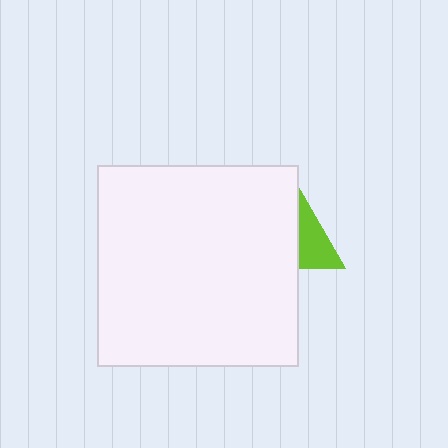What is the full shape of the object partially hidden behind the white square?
The partially hidden object is a lime triangle.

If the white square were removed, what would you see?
You would see the complete lime triangle.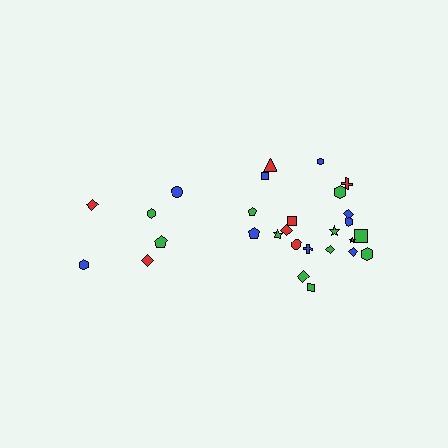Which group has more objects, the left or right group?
The right group.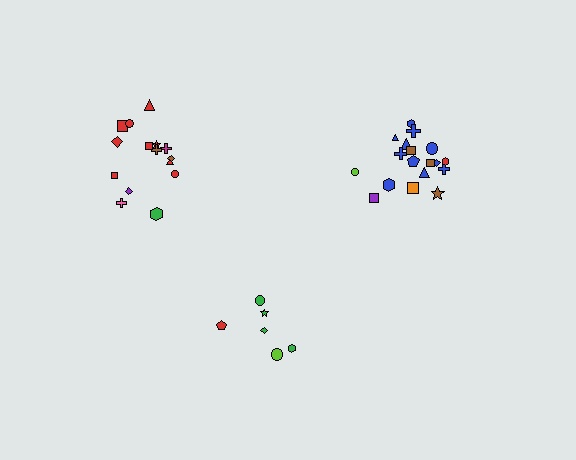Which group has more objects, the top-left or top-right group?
The top-right group.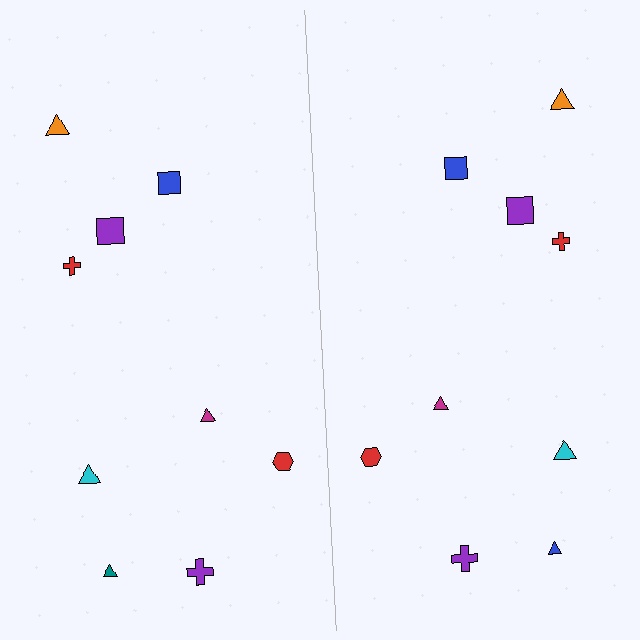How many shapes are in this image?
There are 18 shapes in this image.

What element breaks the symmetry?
The blue triangle on the right side breaks the symmetry — its mirror counterpart is teal.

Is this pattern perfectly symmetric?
No, the pattern is not perfectly symmetric. The blue triangle on the right side breaks the symmetry — its mirror counterpart is teal.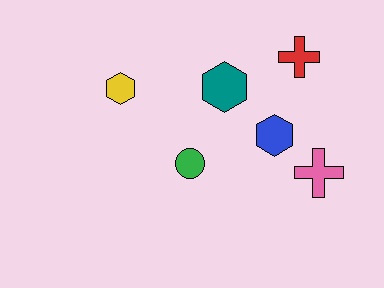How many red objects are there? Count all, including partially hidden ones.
There is 1 red object.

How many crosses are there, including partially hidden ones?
There are 2 crosses.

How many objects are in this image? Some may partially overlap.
There are 6 objects.